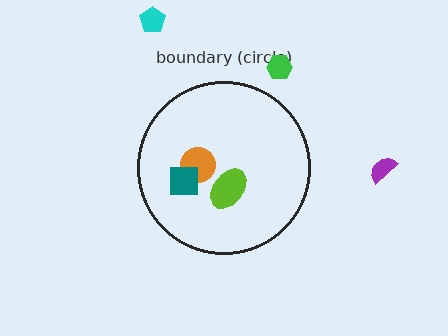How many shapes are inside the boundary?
3 inside, 3 outside.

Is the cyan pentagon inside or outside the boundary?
Outside.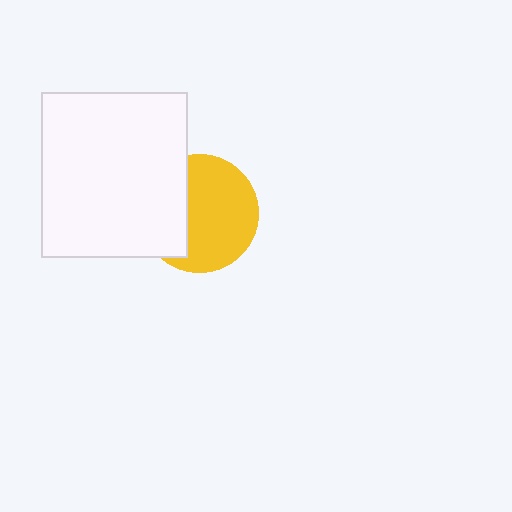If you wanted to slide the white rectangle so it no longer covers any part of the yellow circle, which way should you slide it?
Slide it left — that is the most direct way to separate the two shapes.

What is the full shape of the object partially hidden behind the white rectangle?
The partially hidden object is a yellow circle.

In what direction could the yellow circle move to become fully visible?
The yellow circle could move right. That would shift it out from behind the white rectangle entirely.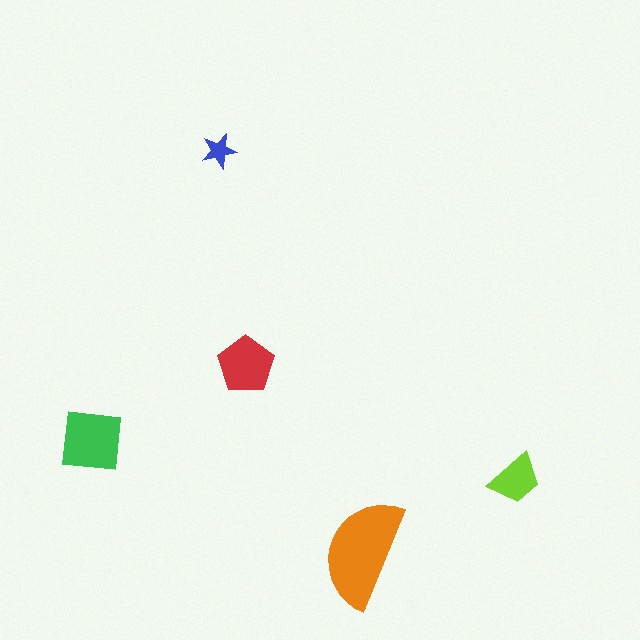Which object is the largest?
The orange semicircle.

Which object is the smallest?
The blue star.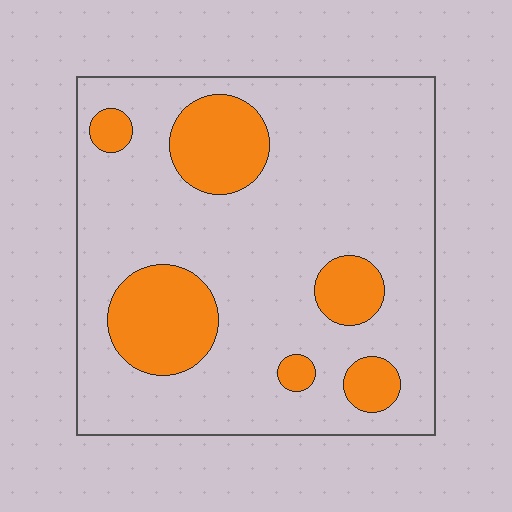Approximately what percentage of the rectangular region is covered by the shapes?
Approximately 20%.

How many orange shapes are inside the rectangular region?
6.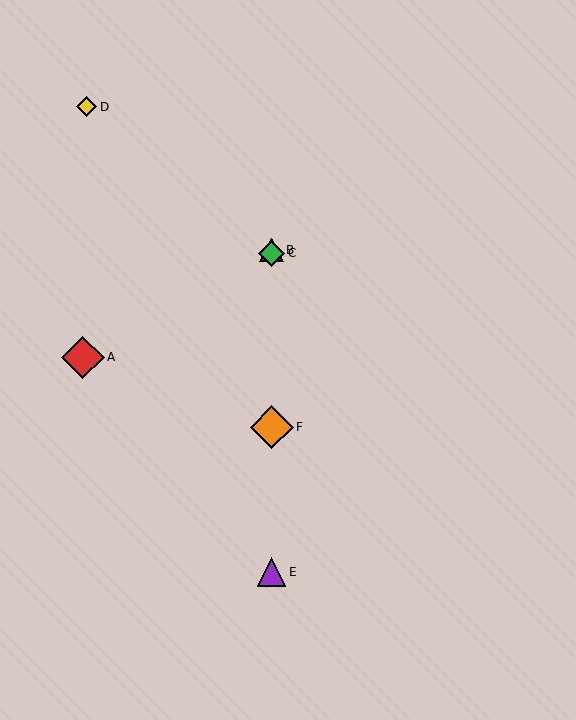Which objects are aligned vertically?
Objects B, C, E, F are aligned vertically.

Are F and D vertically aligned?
No, F is at x≈272 and D is at x≈87.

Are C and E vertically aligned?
Yes, both are at x≈272.